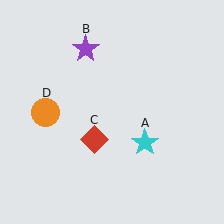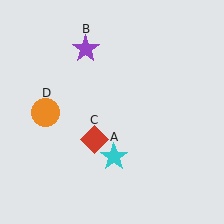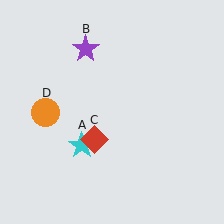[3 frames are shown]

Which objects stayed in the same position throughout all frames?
Purple star (object B) and red diamond (object C) and orange circle (object D) remained stationary.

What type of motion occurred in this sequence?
The cyan star (object A) rotated clockwise around the center of the scene.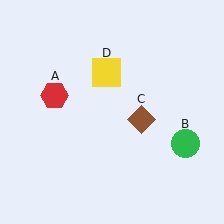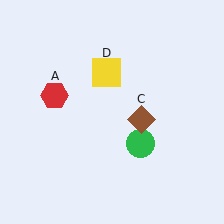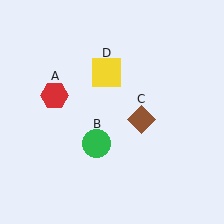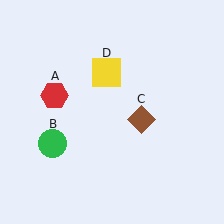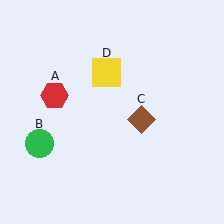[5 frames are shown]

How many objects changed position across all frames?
1 object changed position: green circle (object B).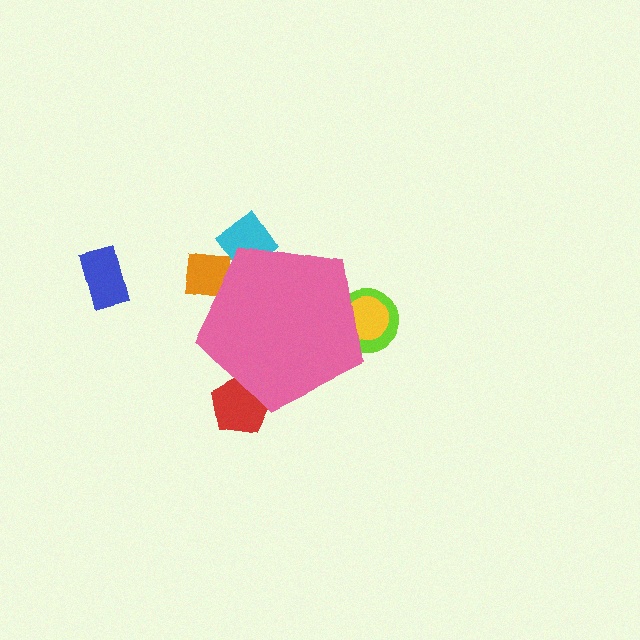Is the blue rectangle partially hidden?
No, the blue rectangle is fully visible.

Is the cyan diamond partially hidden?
Yes, the cyan diamond is partially hidden behind the pink pentagon.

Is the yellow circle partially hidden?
Yes, the yellow circle is partially hidden behind the pink pentagon.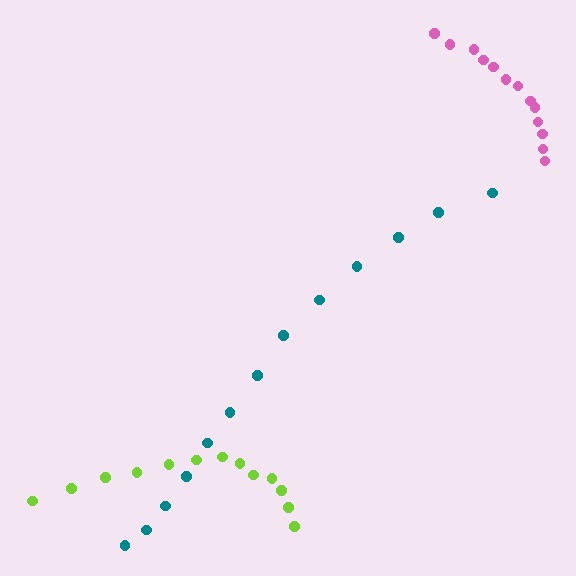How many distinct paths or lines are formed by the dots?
There are 3 distinct paths.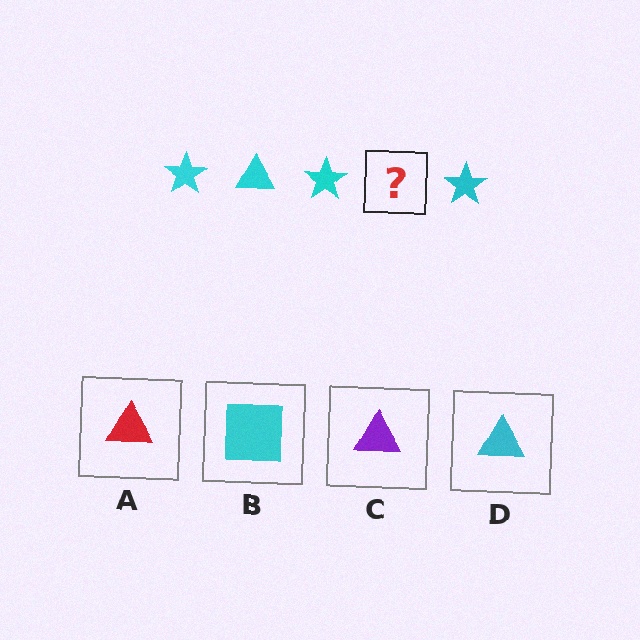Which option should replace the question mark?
Option D.